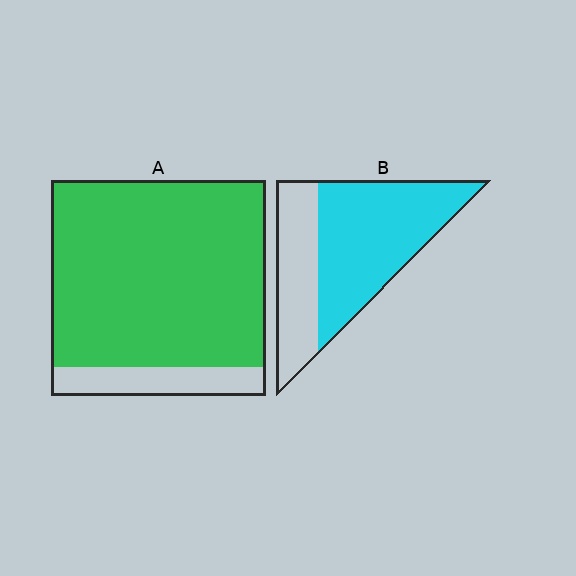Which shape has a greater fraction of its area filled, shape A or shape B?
Shape A.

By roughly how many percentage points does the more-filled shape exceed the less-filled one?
By roughly 20 percentage points (A over B).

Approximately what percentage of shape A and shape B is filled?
A is approximately 85% and B is approximately 65%.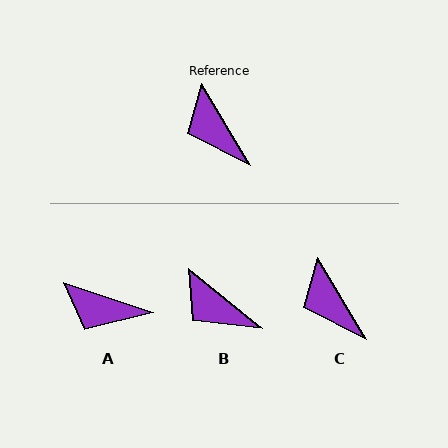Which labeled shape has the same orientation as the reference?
C.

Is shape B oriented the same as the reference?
No, it is off by about 20 degrees.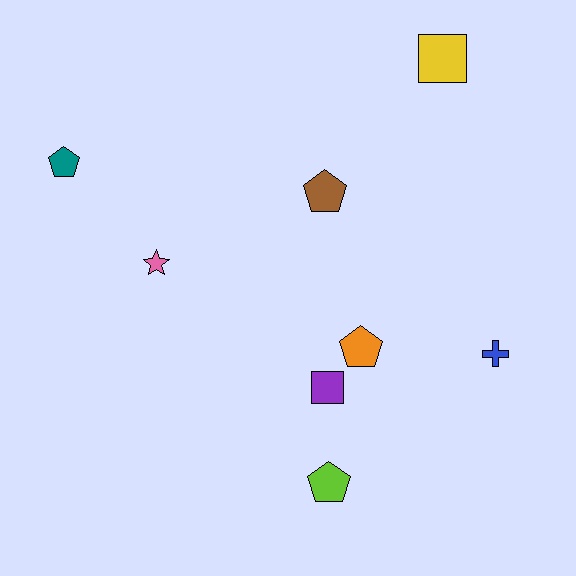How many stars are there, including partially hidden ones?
There is 1 star.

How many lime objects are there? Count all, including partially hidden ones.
There is 1 lime object.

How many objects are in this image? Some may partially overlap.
There are 8 objects.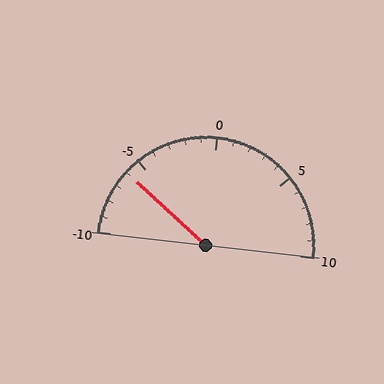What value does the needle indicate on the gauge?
The needle indicates approximately -6.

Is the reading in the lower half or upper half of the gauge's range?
The reading is in the lower half of the range (-10 to 10).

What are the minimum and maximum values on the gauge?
The gauge ranges from -10 to 10.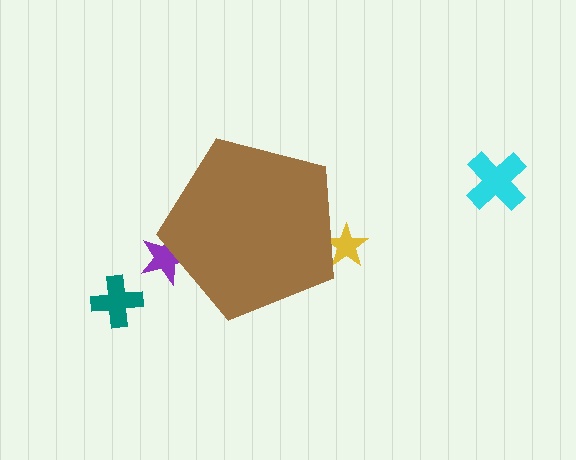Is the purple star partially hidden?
Yes, the purple star is partially hidden behind the brown pentagon.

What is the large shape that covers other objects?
A brown pentagon.